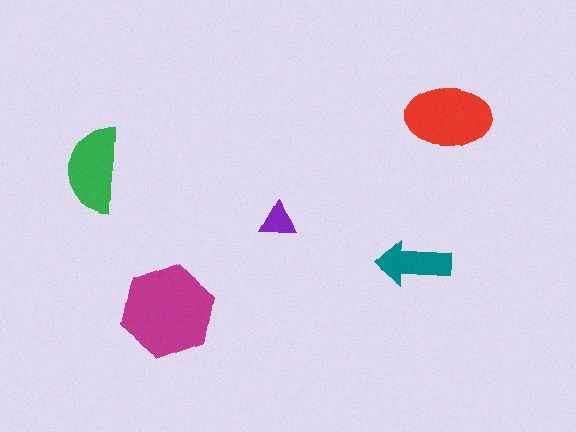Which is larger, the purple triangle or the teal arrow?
The teal arrow.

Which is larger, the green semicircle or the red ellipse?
The red ellipse.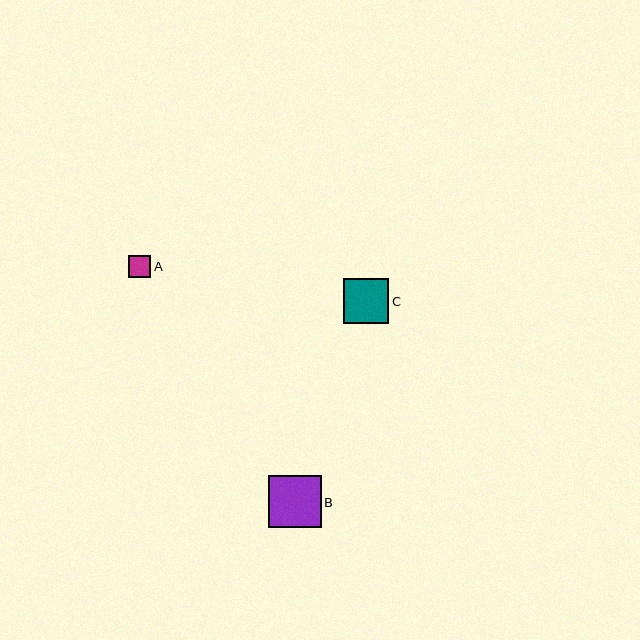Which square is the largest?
Square B is the largest with a size of approximately 53 pixels.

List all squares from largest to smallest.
From largest to smallest: B, C, A.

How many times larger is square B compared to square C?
Square B is approximately 1.2 times the size of square C.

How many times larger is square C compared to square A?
Square C is approximately 2.0 times the size of square A.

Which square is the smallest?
Square A is the smallest with a size of approximately 22 pixels.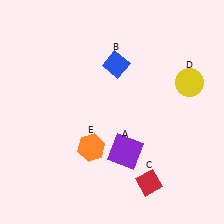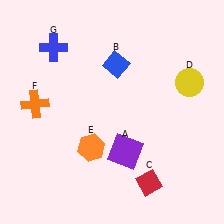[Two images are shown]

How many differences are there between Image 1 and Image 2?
There are 2 differences between the two images.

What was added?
An orange cross (F), a blue cross (G) were added in Image 2.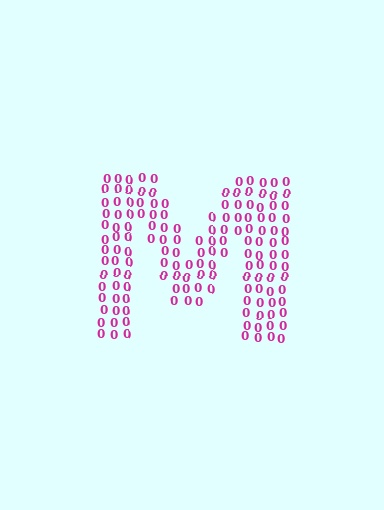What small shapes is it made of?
It is made of small digit 0's.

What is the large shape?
The large shape is the letter M.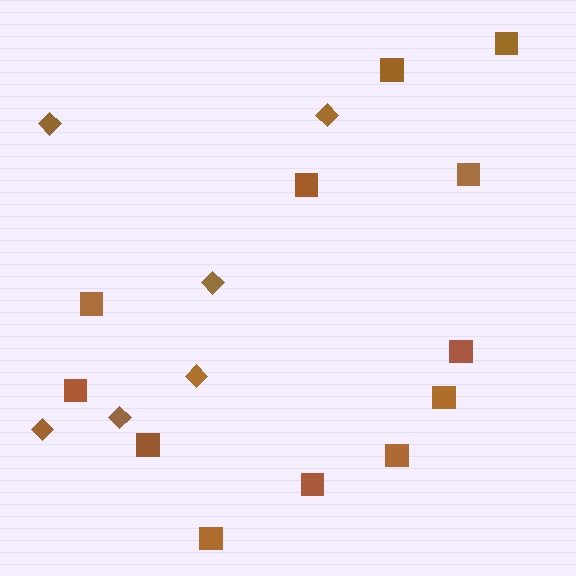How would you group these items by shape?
There are 2 groups: one group of diamonds (6) and one group of squares (12).